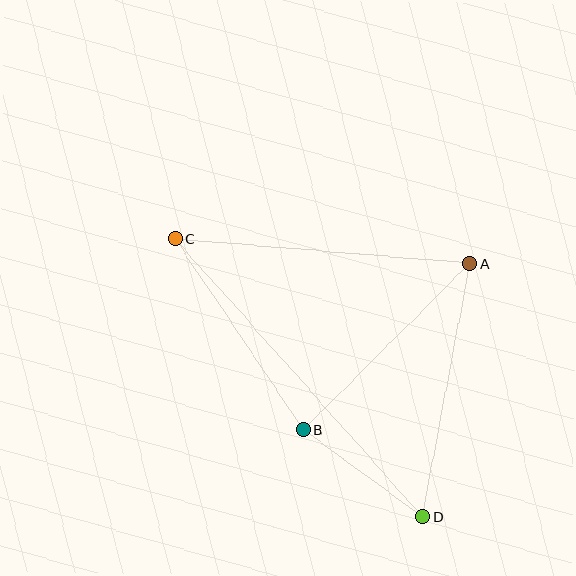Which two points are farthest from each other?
Points C and D are farthest from each other.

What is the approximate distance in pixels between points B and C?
The distance between B and C is approximately 231 pixels.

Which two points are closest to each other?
Points B and D are closest to each other.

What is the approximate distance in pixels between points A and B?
The distance between A and B is approximately 236 pixels.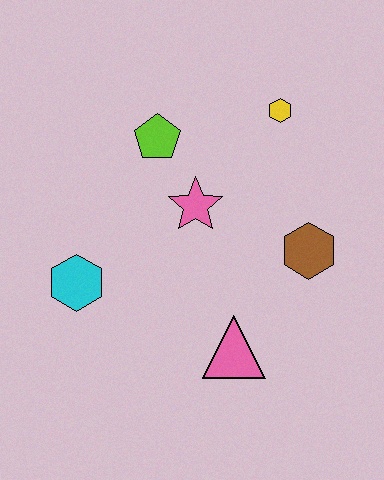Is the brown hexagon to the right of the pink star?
Yes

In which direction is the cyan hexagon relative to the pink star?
The cyan hexagon is to the left of the pink star.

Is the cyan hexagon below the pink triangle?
No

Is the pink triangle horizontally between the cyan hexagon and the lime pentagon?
No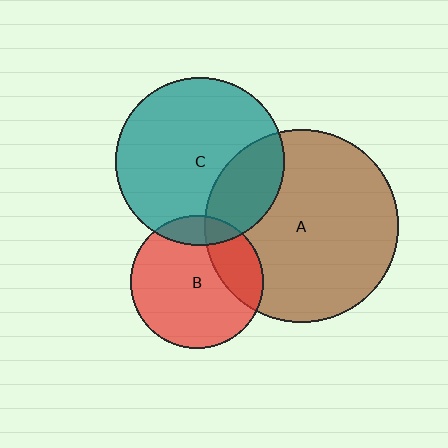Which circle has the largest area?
Circle A (brown).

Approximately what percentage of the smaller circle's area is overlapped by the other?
Approximately 15%.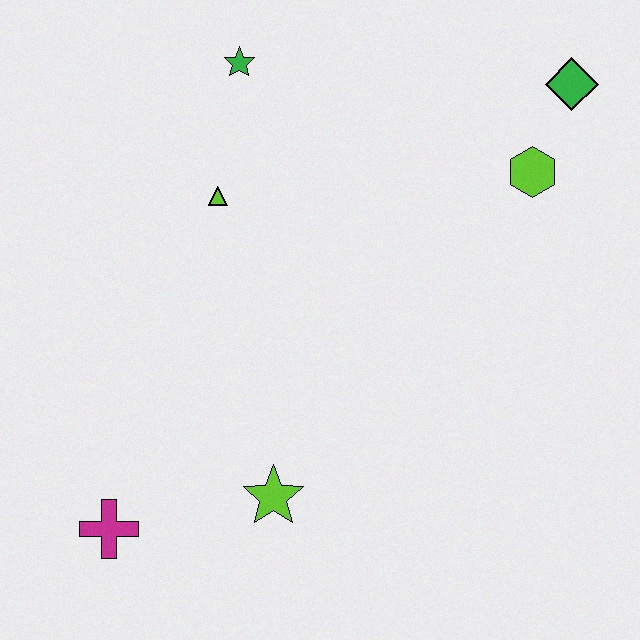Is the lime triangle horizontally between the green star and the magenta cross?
Yes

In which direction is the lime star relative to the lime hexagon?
The lime star is below the lime hexagon.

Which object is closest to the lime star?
The magenta cross is closest to the lime star.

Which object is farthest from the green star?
The magenta cross is farthest from the green star.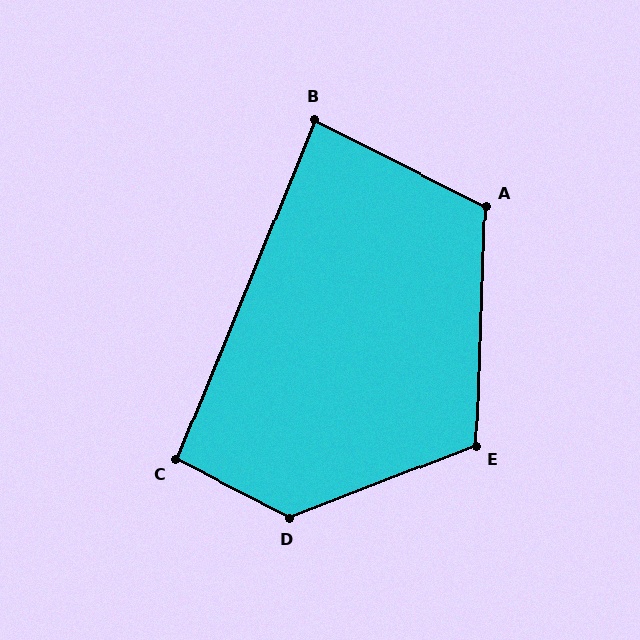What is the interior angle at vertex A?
Approximately 115 degrees (obtuse).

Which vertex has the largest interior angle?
D, at approximately 132 degrees.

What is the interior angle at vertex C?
Approximately 95 degrees (obtuse).